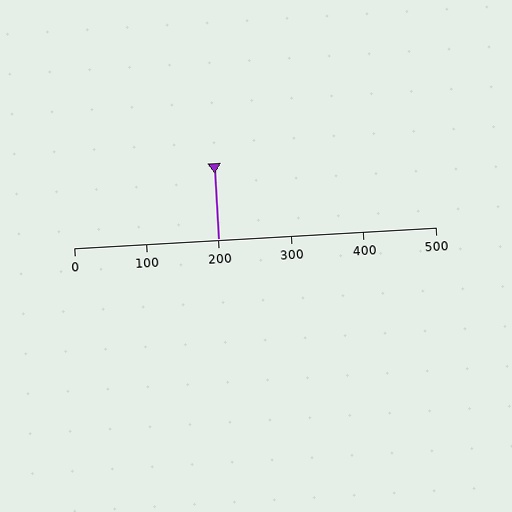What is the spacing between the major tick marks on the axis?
The major ticks are spaced 100 apart.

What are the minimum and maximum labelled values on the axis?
The axis runs from 0 to 500.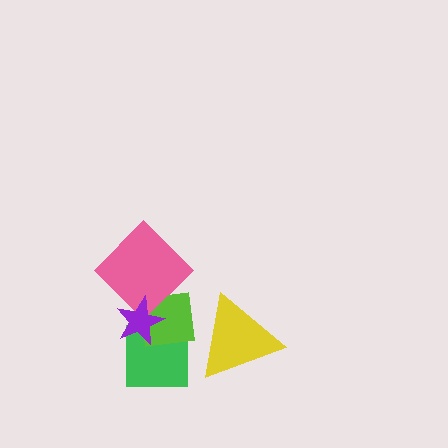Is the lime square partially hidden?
Yes, it is partially covered by another shape.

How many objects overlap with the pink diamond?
2 objects overlap with the pink diamond.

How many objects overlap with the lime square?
4 objects overlap with the lime square.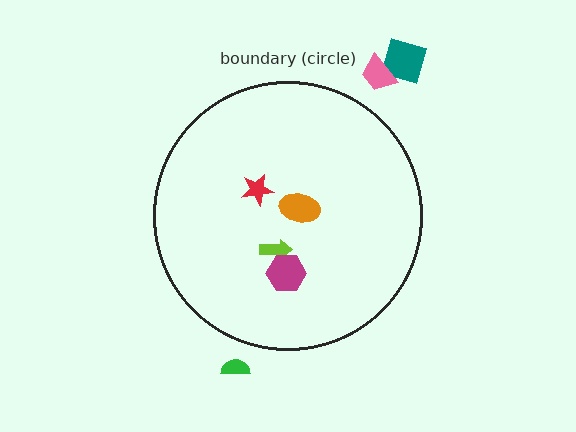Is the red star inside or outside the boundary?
Inside.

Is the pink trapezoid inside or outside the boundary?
Outside.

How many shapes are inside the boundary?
4 inside, 3 outside.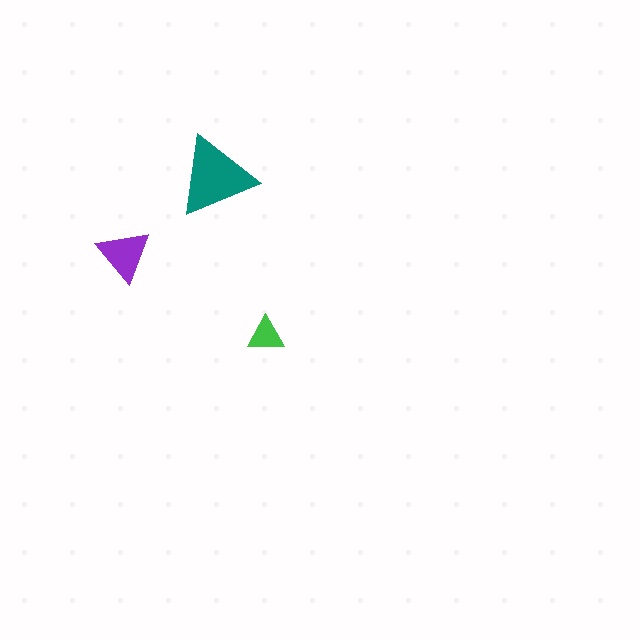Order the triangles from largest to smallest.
the teal one, the purple one, the green one.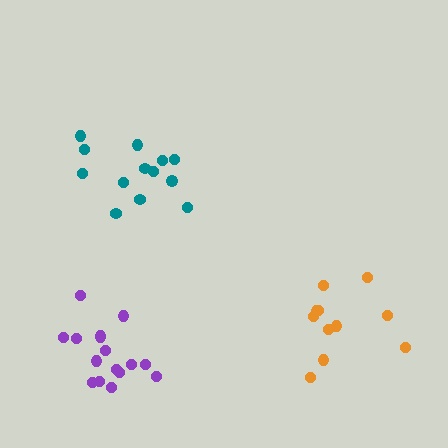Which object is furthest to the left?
The purple cluster is leftmost.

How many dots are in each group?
Group 1: 16 dots, Group 2: 13 dots, Group 3: 11 dots (40 total).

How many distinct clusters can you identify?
There are 3 distinct clusters.